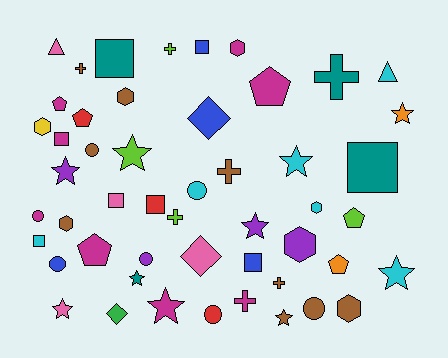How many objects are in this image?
There are 50 objects.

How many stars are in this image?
There are 10 stars.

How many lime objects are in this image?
There are 4 lime objects.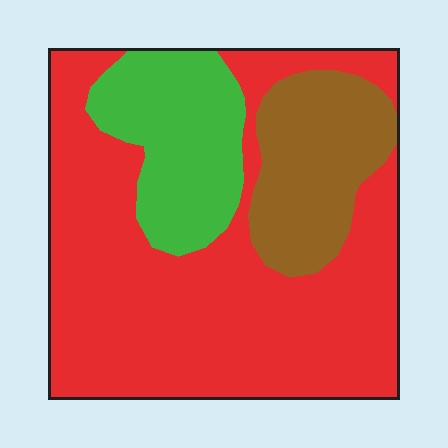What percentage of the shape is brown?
Brown takes up about one sixth (1/6) of the shape.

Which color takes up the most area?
Red, at roughly 65%.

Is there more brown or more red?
Red.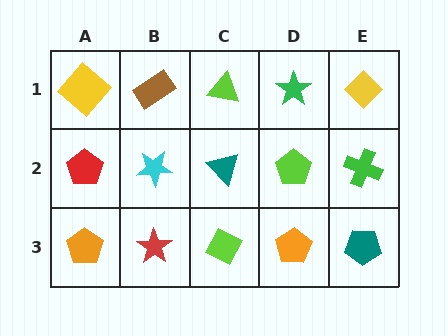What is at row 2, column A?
A red pentagon.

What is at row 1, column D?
A green star.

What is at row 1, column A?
A yellow diamond.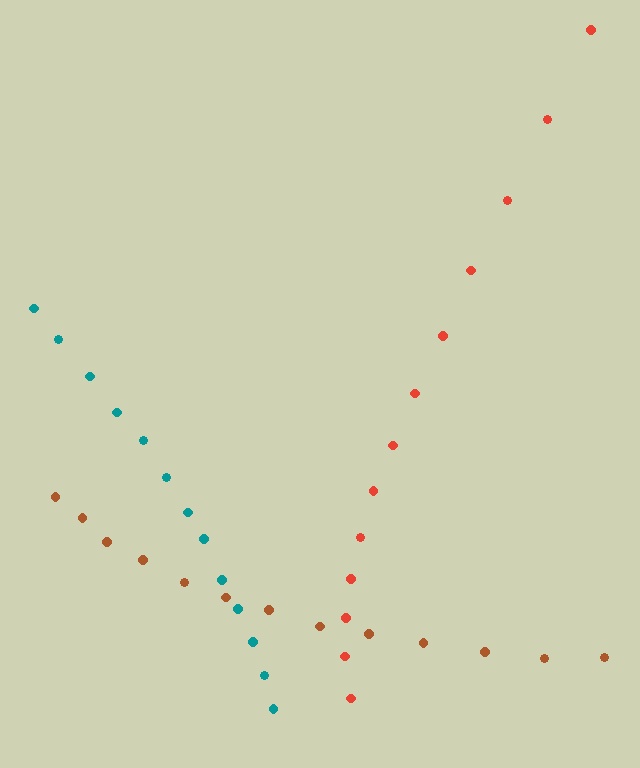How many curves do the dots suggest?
There are 3 distinct paths.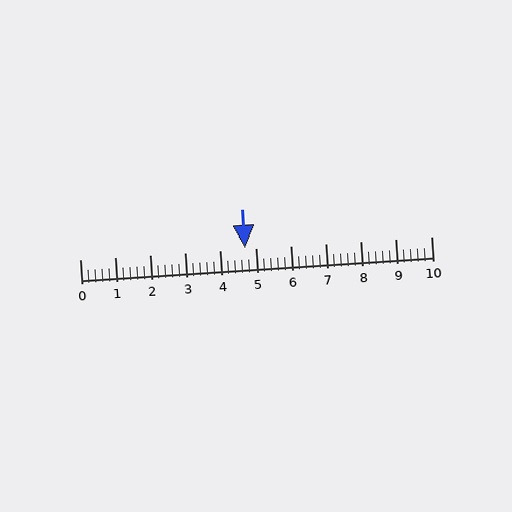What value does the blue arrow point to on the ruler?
The blue arrow points to approximately 4.7.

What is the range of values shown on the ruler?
The ruler shows values from 0 to 10.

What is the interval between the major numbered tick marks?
The major tick marks are spaced 1 units apart.